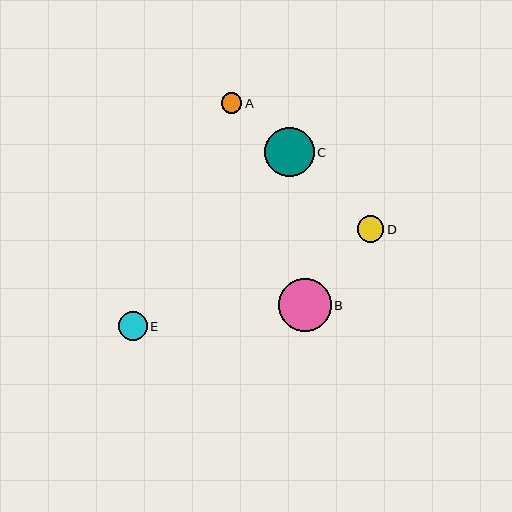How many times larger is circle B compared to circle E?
Circle B is approximately 1.8 times the size of circle E.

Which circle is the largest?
Circle B is the largest with a size of approximately 53 pixels.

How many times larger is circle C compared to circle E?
Circle C is approximately 1.7 times the size of circle E.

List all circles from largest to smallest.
From largest to smallest: B, C, E, D, A.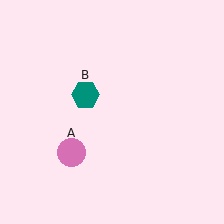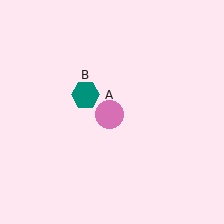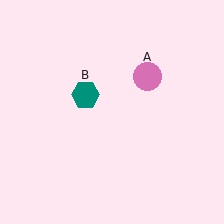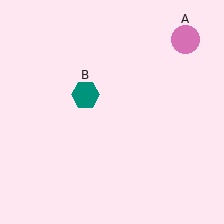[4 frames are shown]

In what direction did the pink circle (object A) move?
The pink circle (object A) moved up and to the right.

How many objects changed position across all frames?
1 object changed position: pink circle (object A).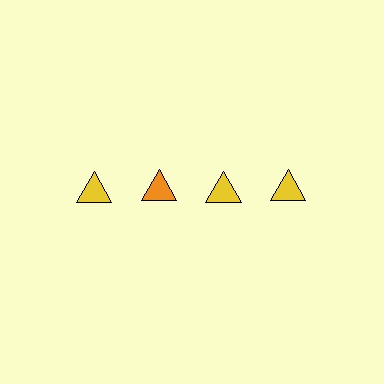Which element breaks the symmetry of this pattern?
The orange triangle in the top row, second from left column breaks the symmetry. All other shapes are yellow triangles.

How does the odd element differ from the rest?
It has a different color: orange instead of yellow.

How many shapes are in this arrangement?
There are 4 shapes arranged in a grid pattern.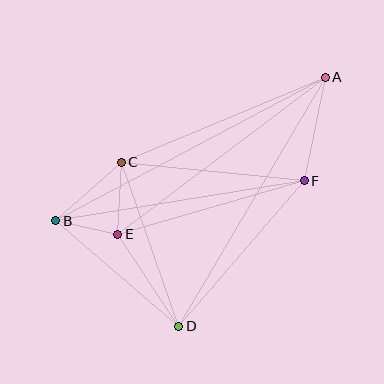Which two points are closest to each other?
Points B and E are closest to each other.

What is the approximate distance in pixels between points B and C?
The distance between B and C is approximately 88 pixels.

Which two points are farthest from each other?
Points A and B are farthest from each other.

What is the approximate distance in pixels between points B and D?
The distance between B and D is approximately 162 pixels.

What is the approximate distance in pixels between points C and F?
The distance between C and F is approximately 184 pixels.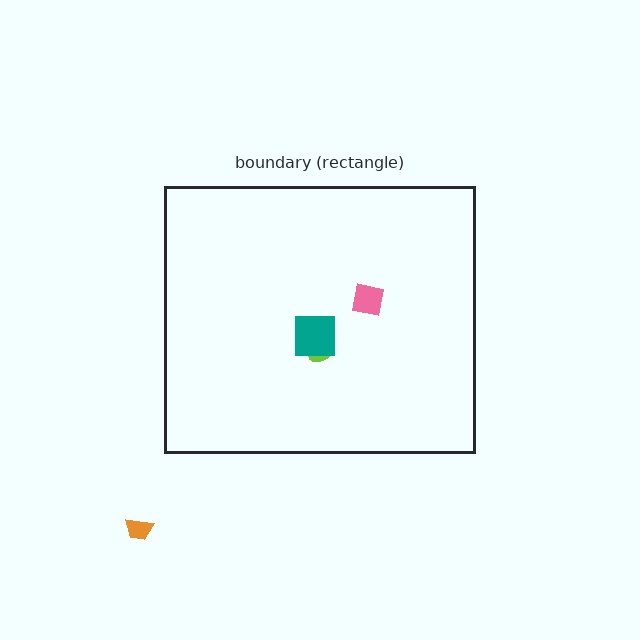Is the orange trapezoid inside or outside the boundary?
Outside.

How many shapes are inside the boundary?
3 inside, 1 outside.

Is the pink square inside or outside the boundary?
Inside.